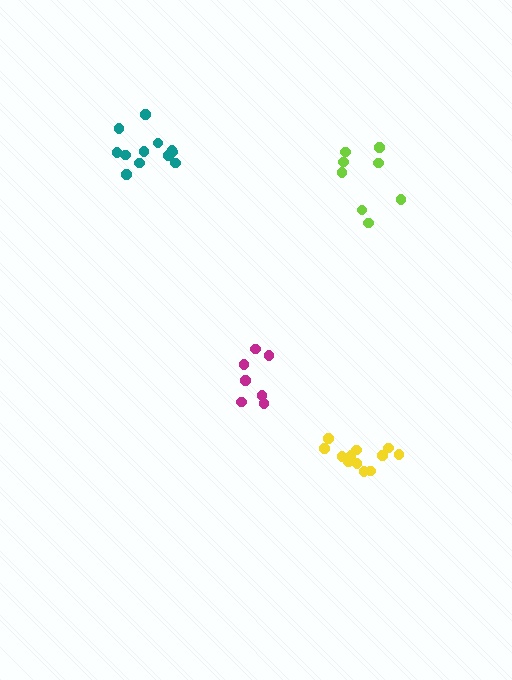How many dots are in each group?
Group 1: 8 dots, Group 2: 12 dots, Group 3: 13 dots, Group 4: 7 dots (40 total).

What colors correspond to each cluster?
The clusters are colored: lime, teal, yellow, magenta.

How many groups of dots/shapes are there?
There are 4 groups.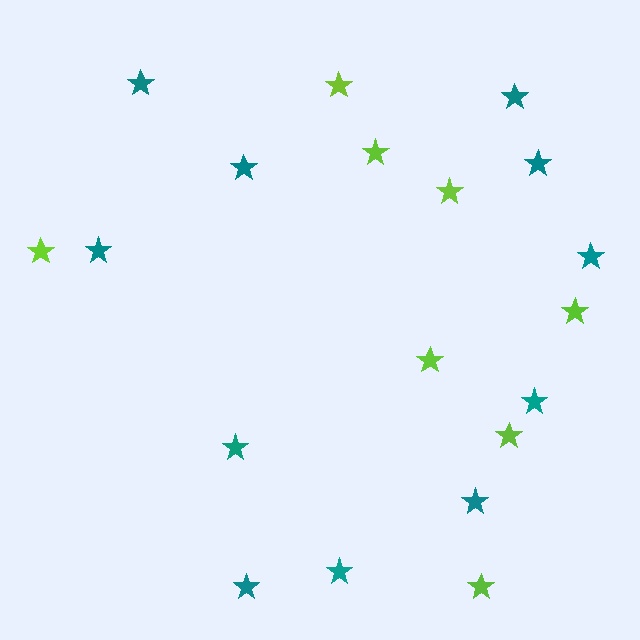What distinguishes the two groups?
There are 2 groups: one group of teal stars (11) and one group of lime stars (8).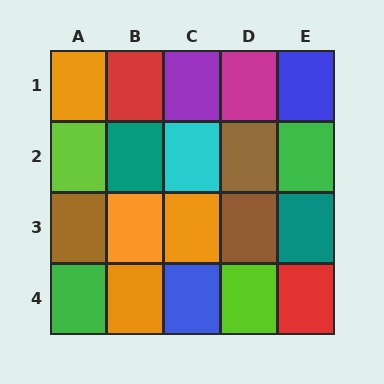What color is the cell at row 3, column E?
Teal.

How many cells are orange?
4 cells are orange.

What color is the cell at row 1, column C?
Purple.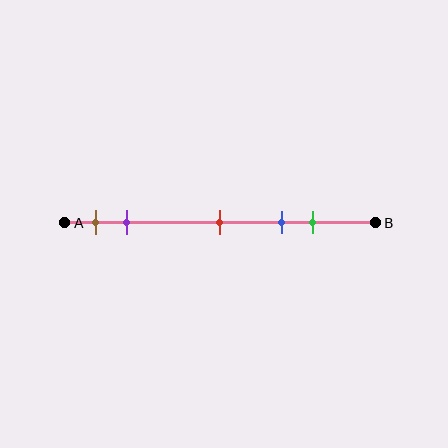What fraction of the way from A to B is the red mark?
The red mark is approximately 50% (0.5) of the way from A to B.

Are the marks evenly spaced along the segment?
No, the marks are not evenly spaced.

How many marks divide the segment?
There are 5 marks dividing the segment.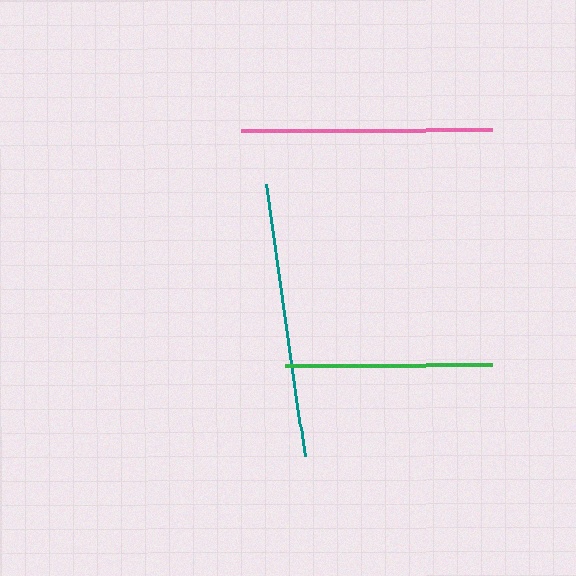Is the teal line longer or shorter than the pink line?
The teal line is longer than the pink line.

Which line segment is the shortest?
The green line is the shortest at approximately 207 pixels.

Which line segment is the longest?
The teal line is the longest at approximately 275 pixels.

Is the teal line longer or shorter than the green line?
The teal line is longer than the green line.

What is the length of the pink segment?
The pink segment is approximately 251 pixels long.